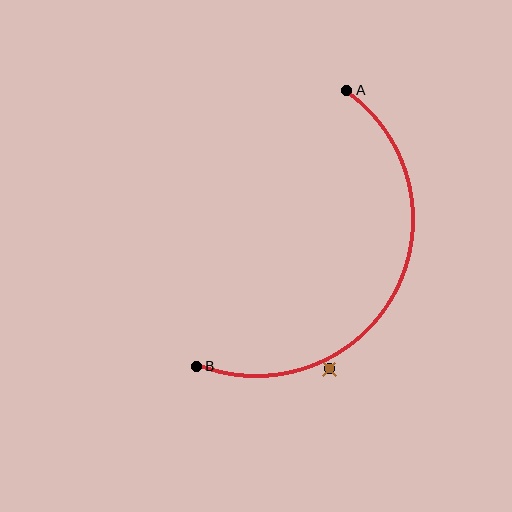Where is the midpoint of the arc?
The arc midpoint is the point on the curve farthest from the straight line joining A and B. It sits to the right of that line.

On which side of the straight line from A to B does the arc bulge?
The arc bulges to the right of the straight line connecting A and B.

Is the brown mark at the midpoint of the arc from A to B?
No — the brown mark does not lie on the arc at all. It sits slightly outside the curve.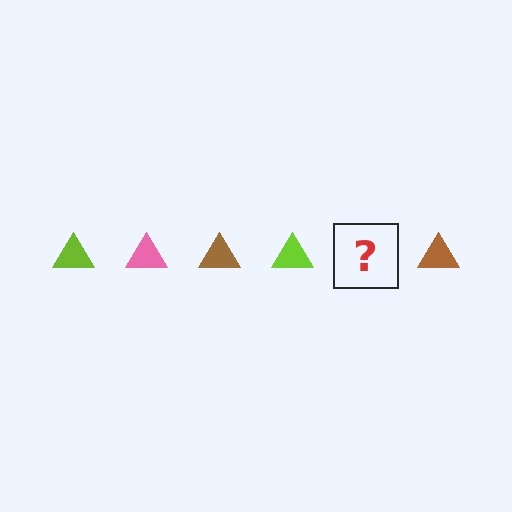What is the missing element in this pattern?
The missing element is a pink triangle.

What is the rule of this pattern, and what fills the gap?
The rule is that the pattern cycles through lime, pink, brown triangles. The gap should be filled with a pink triangle.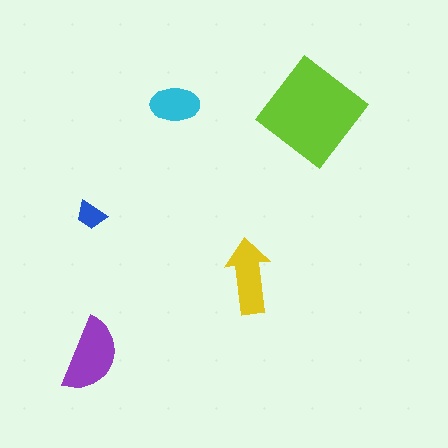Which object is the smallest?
The blue trapezoid.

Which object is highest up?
The cyan ellipse is topmost.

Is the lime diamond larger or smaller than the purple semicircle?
Larger.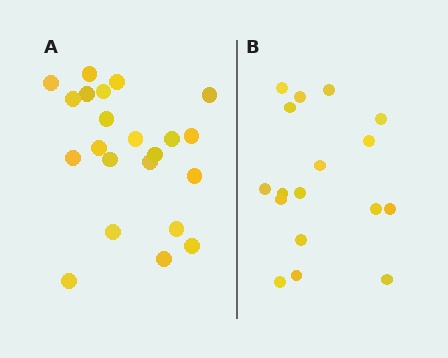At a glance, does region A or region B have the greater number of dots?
Region A (the left region) has more dots.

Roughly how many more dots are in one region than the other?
Region A has about 5 more dots than region B.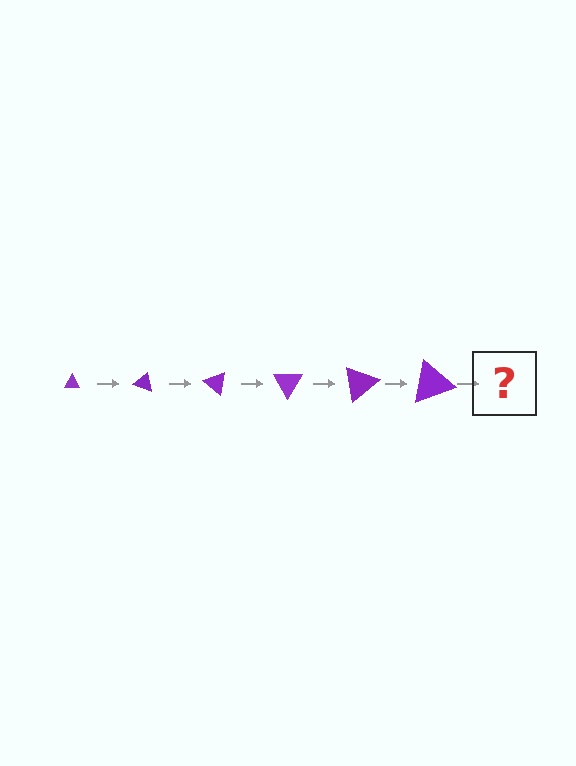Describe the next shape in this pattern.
It should be a triangle, larger than the previous one and rotated 120 degrees from the start.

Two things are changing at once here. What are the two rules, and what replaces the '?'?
The two rules are that the triangle grows larger each step and it rotates 20 degrees each step. The '?' should be a triangle, larger than the previous one and rotated 120 degrees from the start.